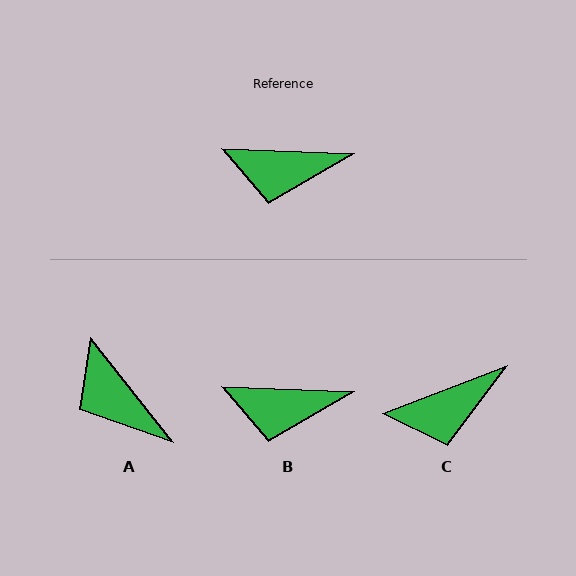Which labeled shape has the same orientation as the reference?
B.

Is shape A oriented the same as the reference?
No, it is off by about 50 degrees.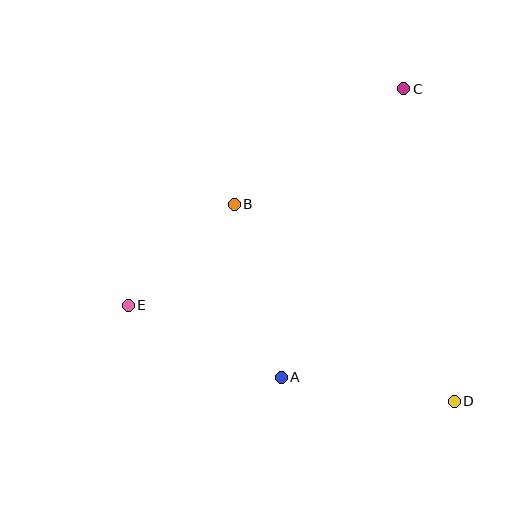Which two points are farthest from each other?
Points C and E are farthest from each other.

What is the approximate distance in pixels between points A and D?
The distance between A and D is approximately 175 pixels.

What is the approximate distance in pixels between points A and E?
The distance between A and E is approximately 169 pixels.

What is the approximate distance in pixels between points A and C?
The distance between A and C is approximately 314 pixels.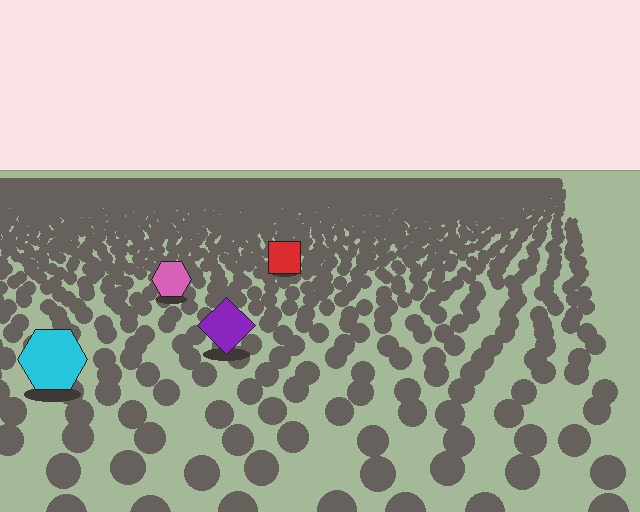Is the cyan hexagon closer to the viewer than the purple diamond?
Yes. The cyan hexagon is closer — you can tell from the texture gradient: the ground texture is coarser near it.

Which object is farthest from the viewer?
The red square is farthest from the viewer. It appears smaller and the ground texture around it is denser.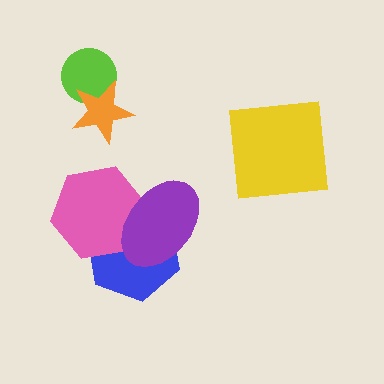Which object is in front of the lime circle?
The orange star is in front of the lime circle.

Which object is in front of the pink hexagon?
The purple ellipse is in front of the pink hexagon.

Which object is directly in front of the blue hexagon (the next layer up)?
The pink hexagon is directly in front of the blue hexagon.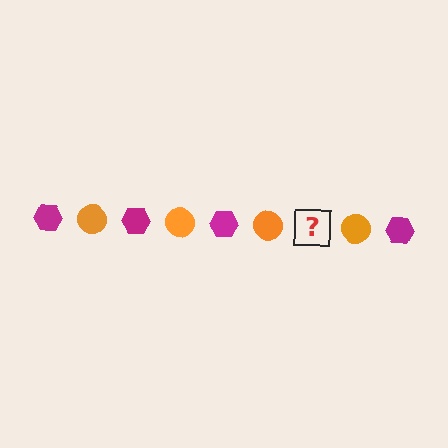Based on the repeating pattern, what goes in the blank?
The blank should be a magenta hexagon.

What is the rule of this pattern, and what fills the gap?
The rule is that the pattern alternates between magenta hexagon and orange circle. The gap should be filled with a magenta hexagon.